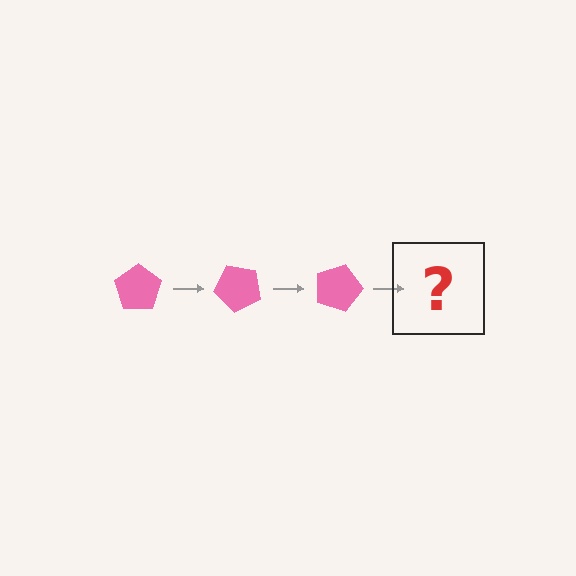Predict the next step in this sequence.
The next step is a pink pentagon rotated 135 degrees.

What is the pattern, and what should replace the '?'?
The pattern is that the pentagon rotates 45 degrees each step. The '?' should be a pink pentagon rotated 135 degrees.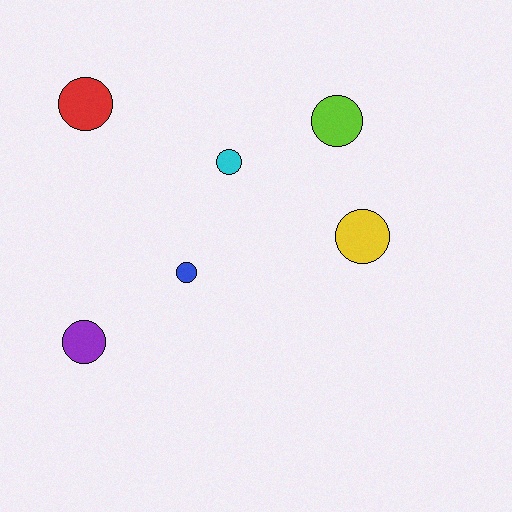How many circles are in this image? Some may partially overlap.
There are 6 circles.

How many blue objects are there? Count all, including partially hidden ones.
There is 1 blue object.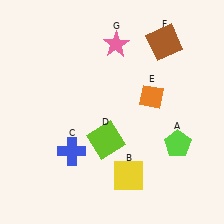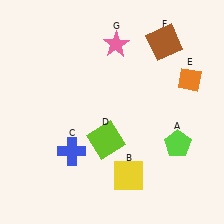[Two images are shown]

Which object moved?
The orange diamond (E) moved right.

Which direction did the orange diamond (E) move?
The orange diamond (E) moved right.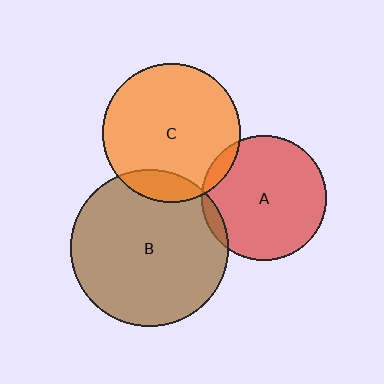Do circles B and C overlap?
Yes.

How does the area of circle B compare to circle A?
Approximately 1.6 times.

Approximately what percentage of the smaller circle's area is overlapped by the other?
Approximately 10%.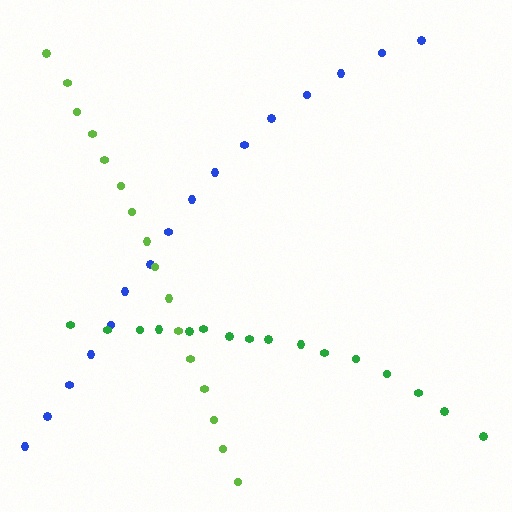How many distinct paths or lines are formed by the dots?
There are 3 distinct paths.